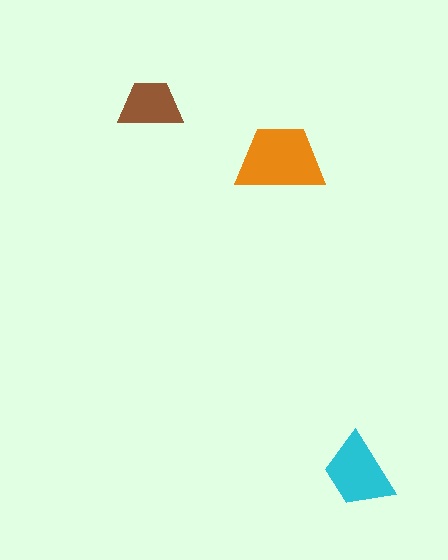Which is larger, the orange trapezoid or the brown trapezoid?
The orange one.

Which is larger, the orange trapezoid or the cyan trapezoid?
The orange one.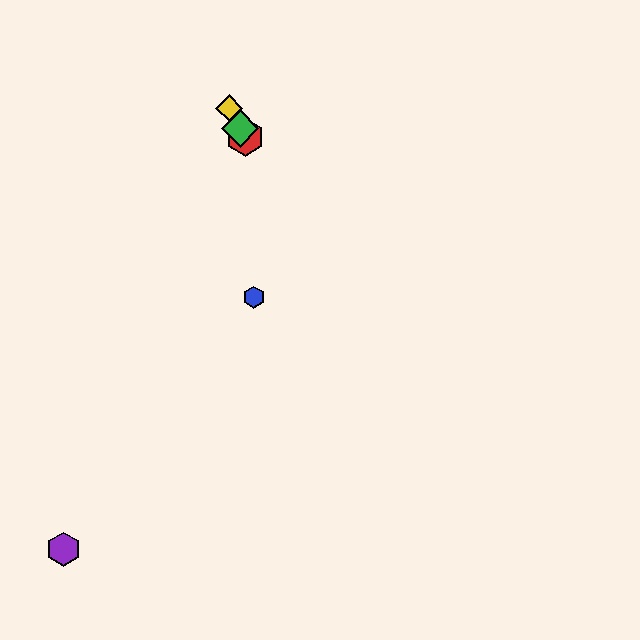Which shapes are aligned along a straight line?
The red hexagon, the green diamond, the yellow diamond are aligned along a straight line.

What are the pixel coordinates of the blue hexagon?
The blue hexagon is at (254, 297).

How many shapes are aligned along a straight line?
3 shapes (the red hexagon, the green diamond, the yellow diamond) are aligned along a straight line.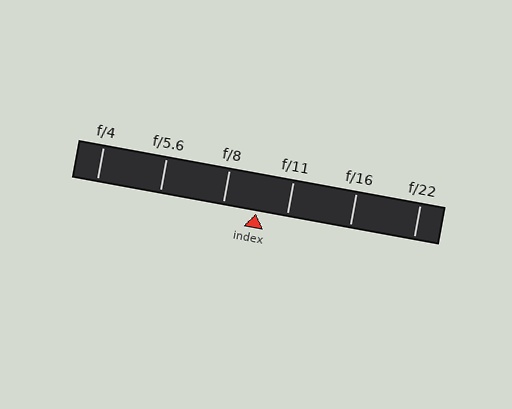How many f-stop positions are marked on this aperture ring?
There are 6 f-stop positions marked.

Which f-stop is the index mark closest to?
The index mark is closest to f/11.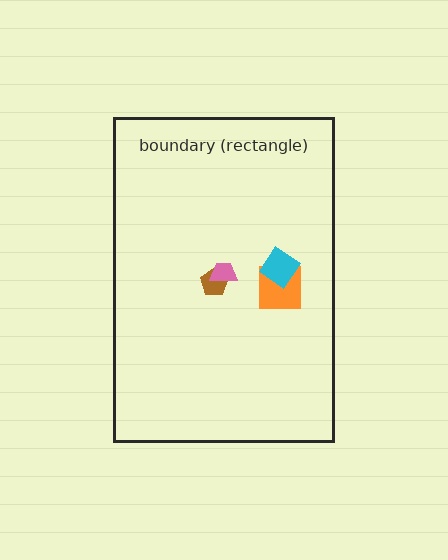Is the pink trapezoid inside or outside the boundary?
Inside.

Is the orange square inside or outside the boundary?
Inside.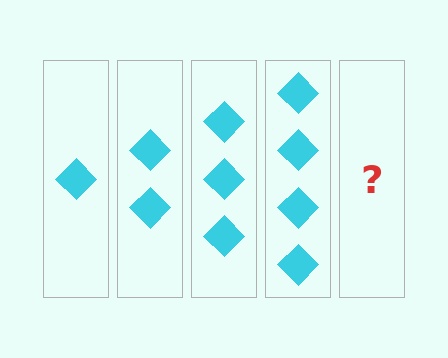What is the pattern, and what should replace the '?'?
The pattern is that each step adds one more diamond. The '?' should be 5 diamonds.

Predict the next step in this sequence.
The next step is 5 diamonds.